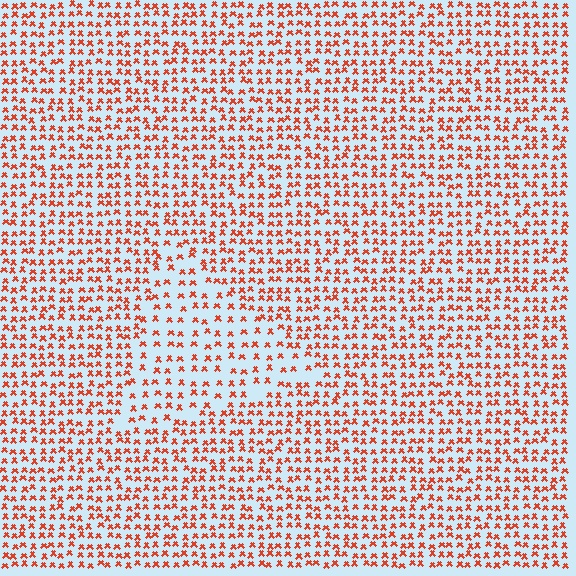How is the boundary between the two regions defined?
The boundary is defined by a change in element density (approximately 1.7x ratio). All elements are the same color, size, and shape.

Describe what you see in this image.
The image contains small red elements arranged at two different densities. A triangle-shaped region is visible where the elements are less densely packed than the surrounding area.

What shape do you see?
I see a triangle.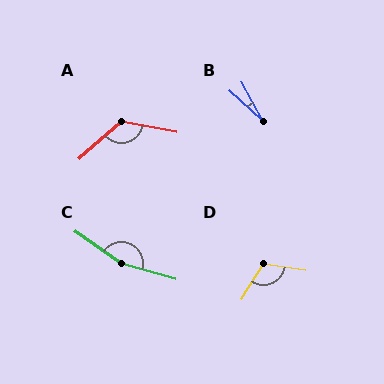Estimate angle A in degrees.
Approximately 128 degrees.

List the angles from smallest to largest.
B (19°), D (113°), A (128°), C (161°).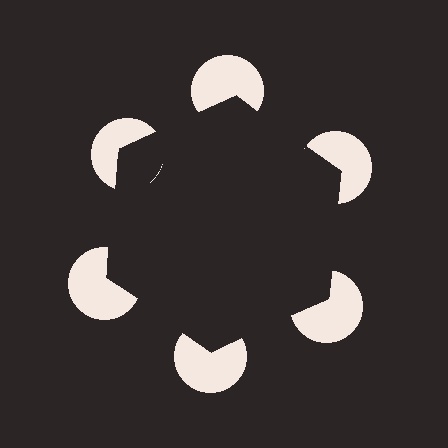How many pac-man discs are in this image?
There are 6 — one at each vertex of the illusory hexagon.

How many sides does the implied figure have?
6 sides.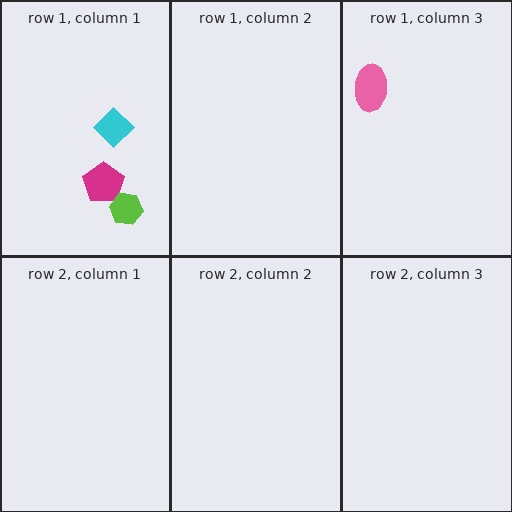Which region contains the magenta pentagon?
The row 1, column 1 region.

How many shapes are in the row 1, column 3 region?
1.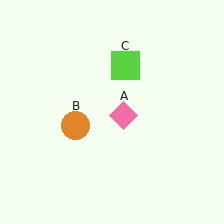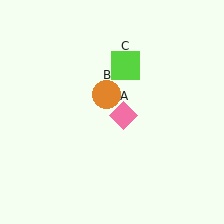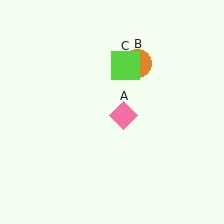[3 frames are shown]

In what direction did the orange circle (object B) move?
The orange circle (object B) moved up and to the right.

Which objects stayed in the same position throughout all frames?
Pink diamond (object A) and lime square (object C) remained stationary.